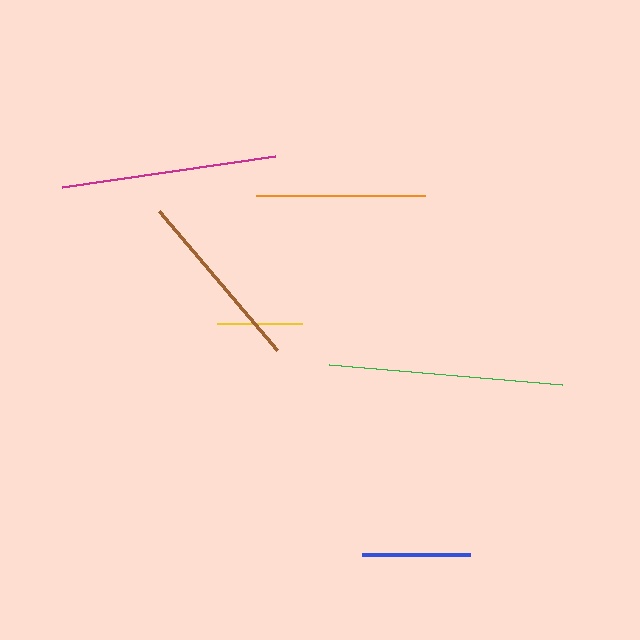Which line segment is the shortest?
The yellow line is the shortest at approximately 85 pixels.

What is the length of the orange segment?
The orange segment is approximately 169 pixels long.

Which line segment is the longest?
The green line is the longest at approximately 234 pixels.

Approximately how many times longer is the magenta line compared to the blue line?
The magenta line is approximately 2.0 times the length of the blue line.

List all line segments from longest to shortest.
From longest to shortest: green, magenta, brown, orange, blue, yellow.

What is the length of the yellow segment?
The yellow segment is approximately 85 pixels long.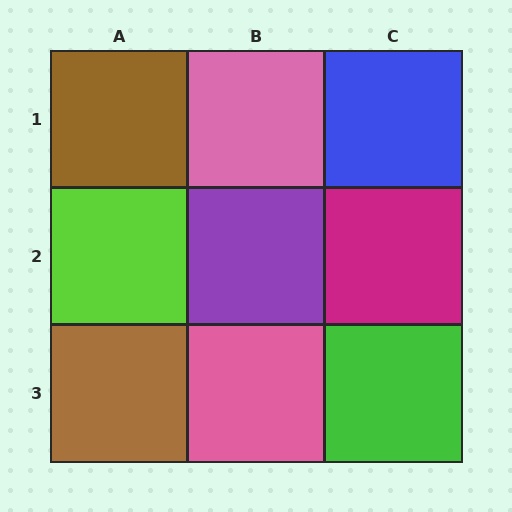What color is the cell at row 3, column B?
Pink.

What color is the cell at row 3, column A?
Brown.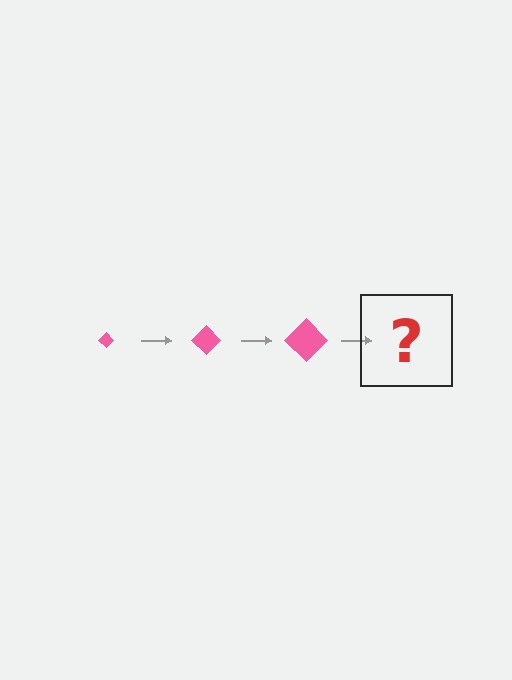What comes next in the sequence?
The next element should be a pink diamond, larger than the previous one.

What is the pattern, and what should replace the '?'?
The pattern is that the diamond gets progressively larger each step. The '?' should be a pink diamond, larger than the previous one.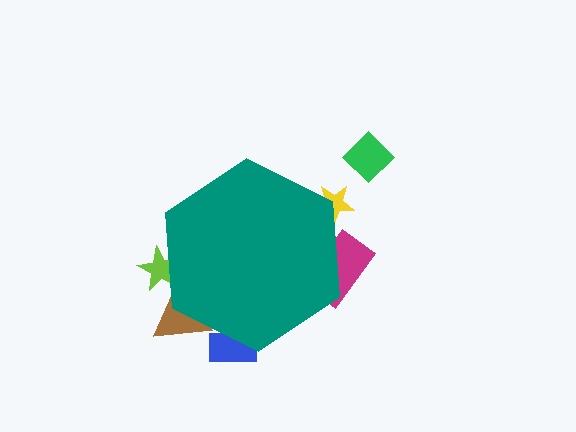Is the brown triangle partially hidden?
Yes, the brown triangle is partially hidden behind the teal hexagon.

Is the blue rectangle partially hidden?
Yes, the blue rectangle is partially hidden behind the teal hexagon.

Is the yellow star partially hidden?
Yes, the yellow star is partially hidden behind the teal hexagon.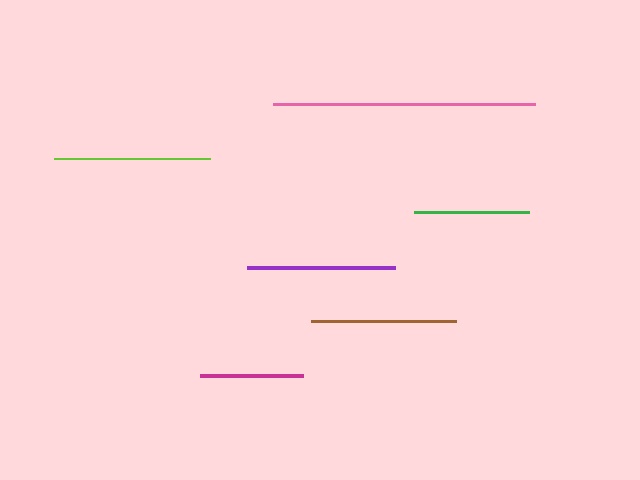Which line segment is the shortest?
The magenta line is the shortest at approximately 103 pixels.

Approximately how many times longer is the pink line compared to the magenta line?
The pink line is approximately 2.6 times the length of the magenta line.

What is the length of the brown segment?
The brown segment is approximately 145 pixels long.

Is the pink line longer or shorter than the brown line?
The pink line is longer than the brown line.